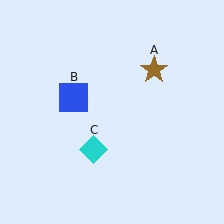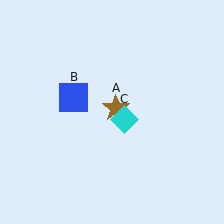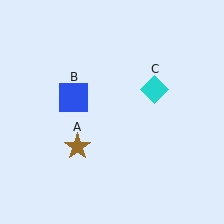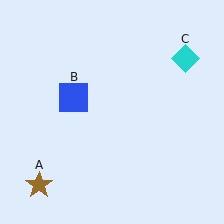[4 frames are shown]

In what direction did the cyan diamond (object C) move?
The cyan diamond (object C) moved up and to the right.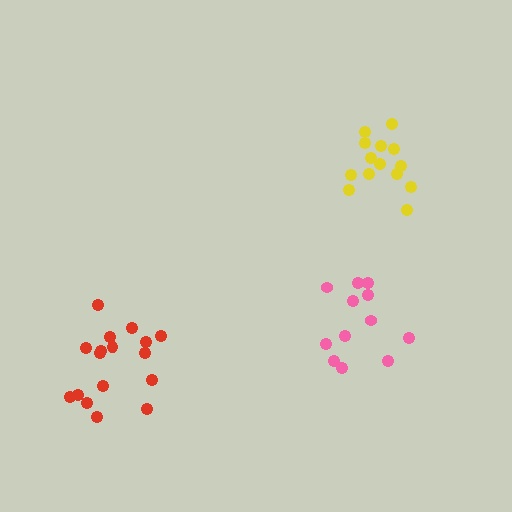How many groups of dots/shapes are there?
There are 3 groups.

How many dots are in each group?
Group 1: 14 dots, Group 2: 17 dots, Group 3: 12 dots (43 total).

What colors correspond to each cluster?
The clusters are colored: yellow, red, pink.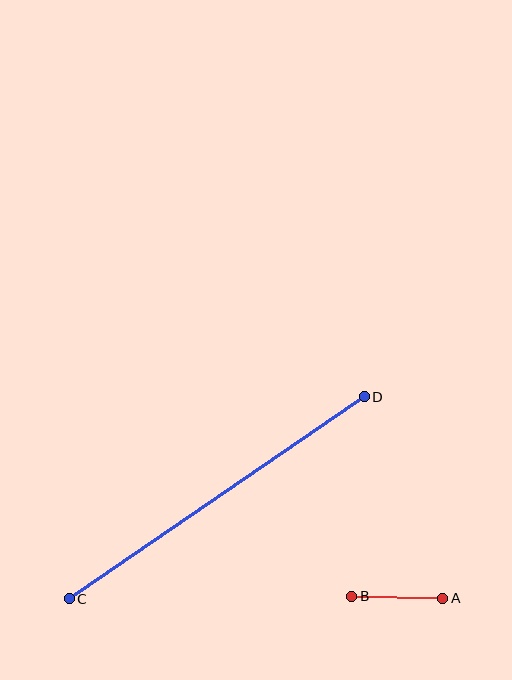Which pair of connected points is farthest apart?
Points C and D are farthest apart.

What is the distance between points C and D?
The distance is approximately 357 pixels.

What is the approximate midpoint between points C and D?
The midpoint is at approximately (217, 498) pixels.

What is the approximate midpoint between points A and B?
The midpoint is at approximately (397, 597) pixels.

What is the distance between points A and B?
The distance is approximately 91 pixels.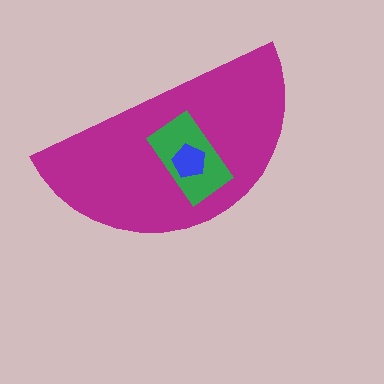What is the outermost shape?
The magenta semicircle.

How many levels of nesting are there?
3.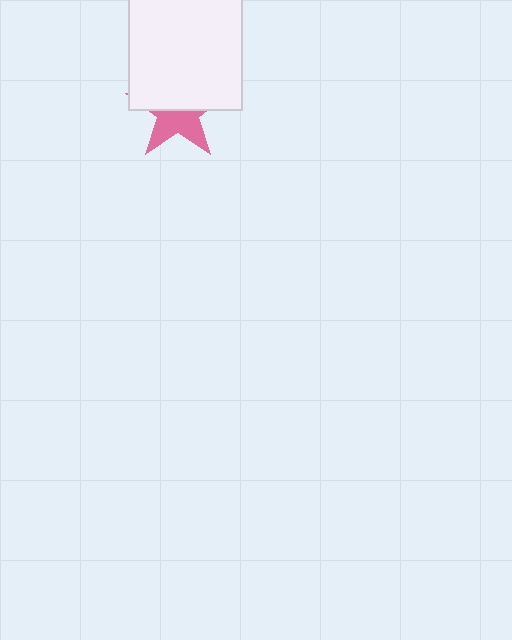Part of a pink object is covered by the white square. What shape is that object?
It is a star.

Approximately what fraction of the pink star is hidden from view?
Roughly 55% of the pink star is hidden behind the white square.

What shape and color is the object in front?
The object in front is a white square.